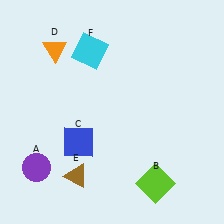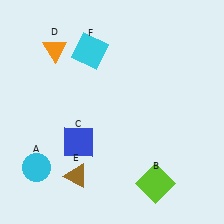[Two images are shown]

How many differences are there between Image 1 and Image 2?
There is 1 difference between the two images.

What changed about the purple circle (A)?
In Image 1, A is purple. In Image 2, it changed to cyan.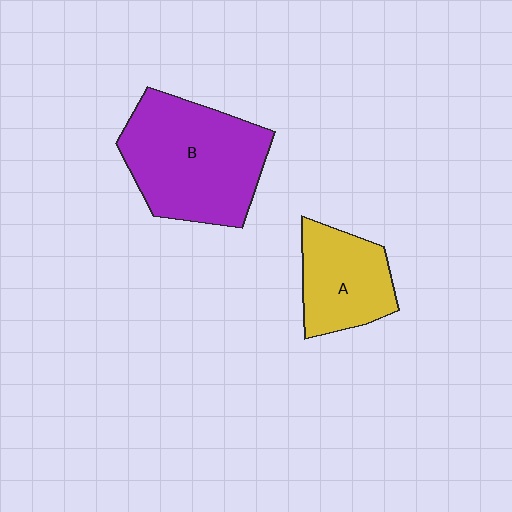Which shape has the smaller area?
Shape A (yellow).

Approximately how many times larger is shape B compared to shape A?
Approximately 1.8 times.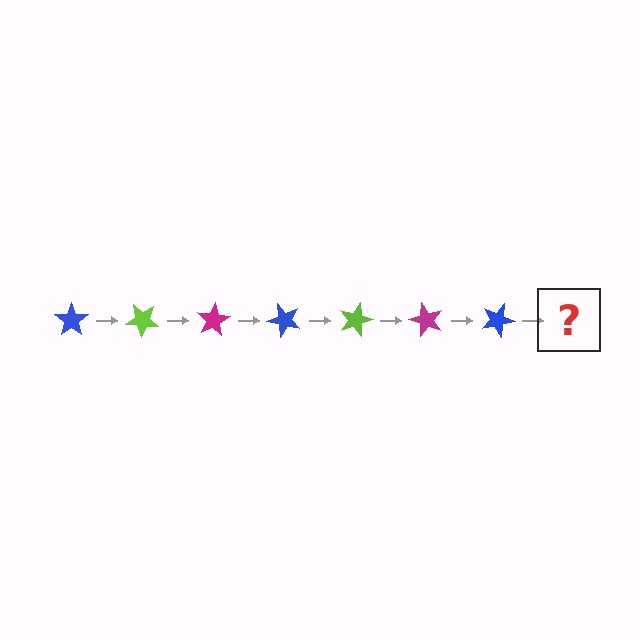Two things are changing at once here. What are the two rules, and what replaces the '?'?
The two rules are that it rotates 40 degrees each step and the color cycles through blue, lime, and magenta. The '?' should be a lime star, rotated 280 degrees from the start.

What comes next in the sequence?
The next element should be a lime star, rotated 280 degrees from the start.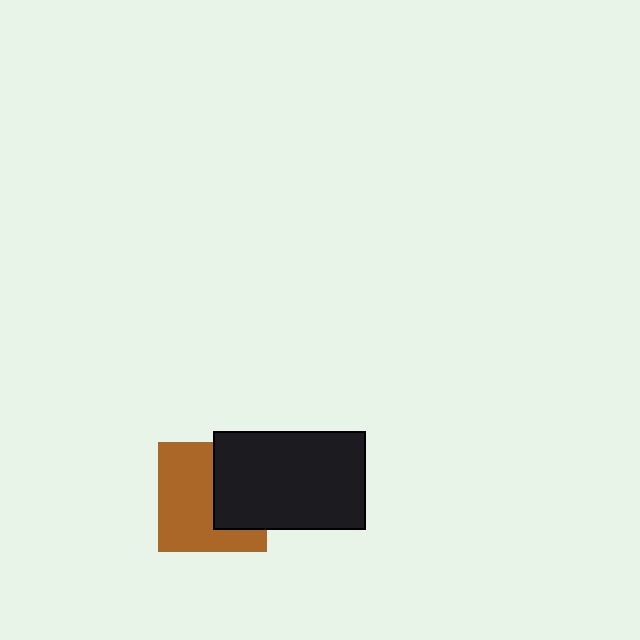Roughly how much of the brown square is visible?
About half of it is visible (roughly 61%).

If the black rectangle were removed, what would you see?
You would see the complete brown square.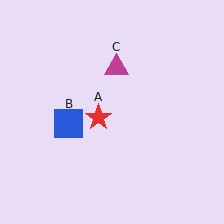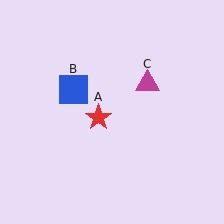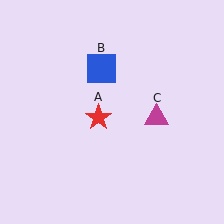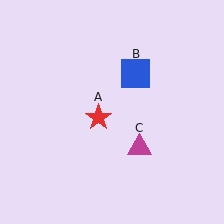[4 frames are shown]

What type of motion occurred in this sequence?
The blue square (object B), magenta triangle (object C) rotated clockwise around the center of the scene.